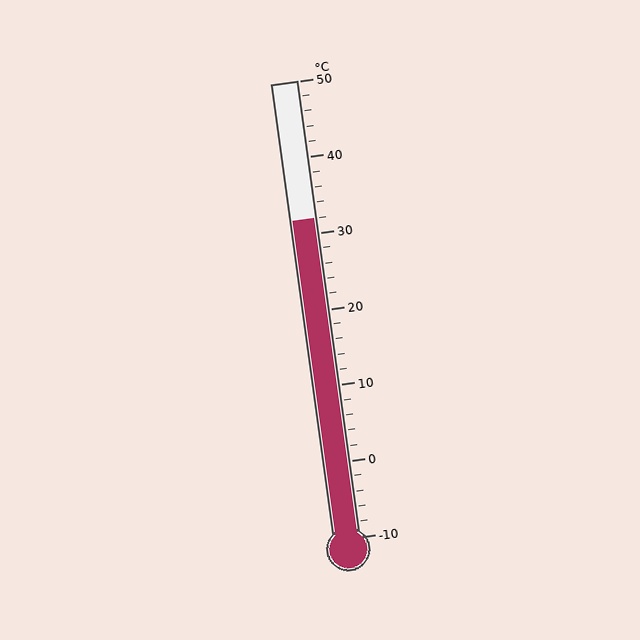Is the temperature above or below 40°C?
The temperature is below 40°C.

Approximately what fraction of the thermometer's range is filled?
The thermometer is filled to approximately 70% of its range.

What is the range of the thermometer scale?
The thermometer scale ranges from -10°C to 50°C.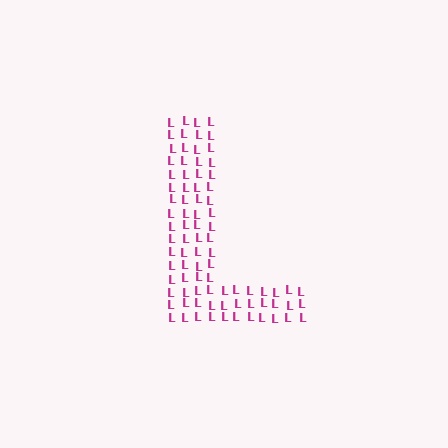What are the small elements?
The small elements are letter L's.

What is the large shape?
The large shape is the letter L.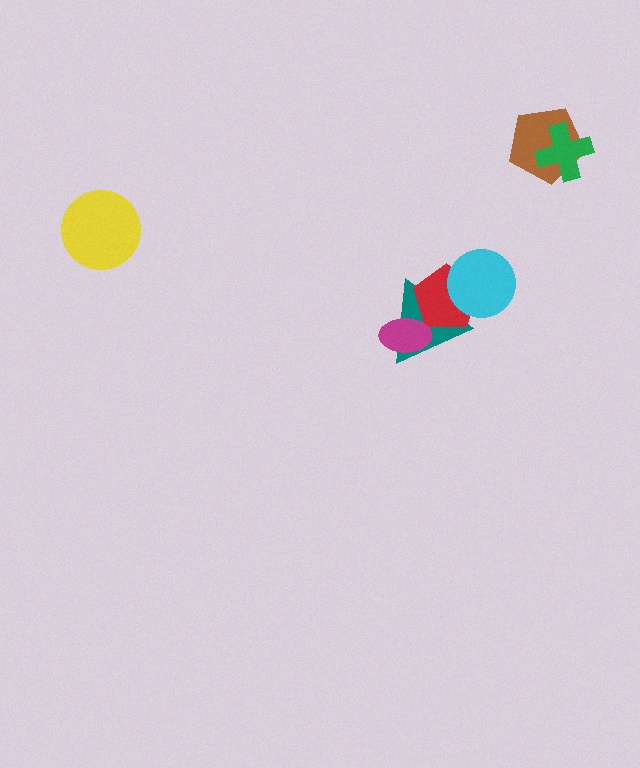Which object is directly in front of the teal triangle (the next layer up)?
The red pentagon is directly in front of the teal triangle.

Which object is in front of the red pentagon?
The cyan circle is in front of the red pentagon.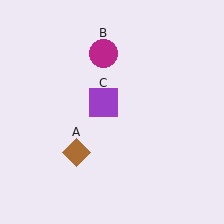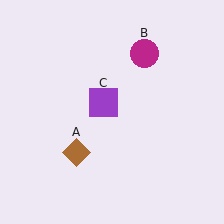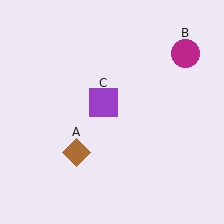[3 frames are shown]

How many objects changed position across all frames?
1 object changed position: magenta circle (object B).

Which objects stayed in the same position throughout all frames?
Brown diamond (object A) and purple square (object C) remained stationary.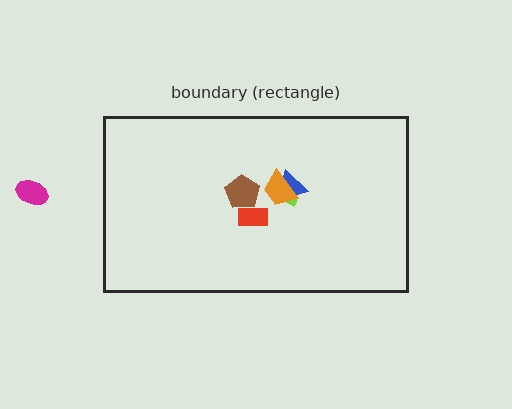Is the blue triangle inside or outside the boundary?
Inside.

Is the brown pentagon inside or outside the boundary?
Inside.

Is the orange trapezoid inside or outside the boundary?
Inside.